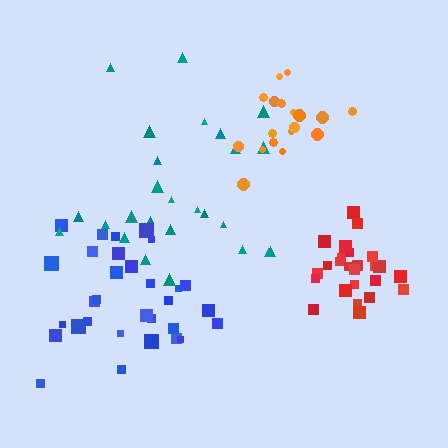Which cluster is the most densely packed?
Red.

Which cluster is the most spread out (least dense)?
Teal.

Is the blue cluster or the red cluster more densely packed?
Red.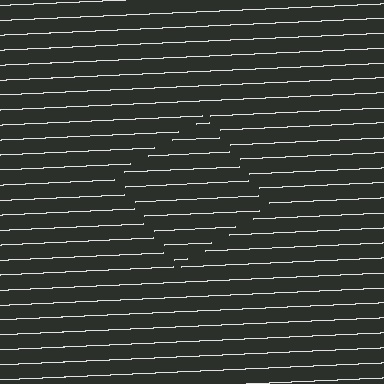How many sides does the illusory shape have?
4 sides — the line-ends trace a square.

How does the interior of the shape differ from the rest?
The interior of the shape contains the same grating, shifted by half a period — the contour is defined by the phase discontinuity where line-ends from the inner and outer gratings abut.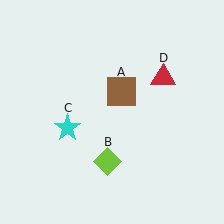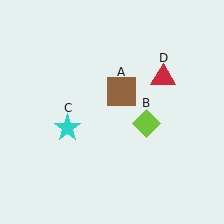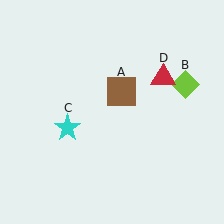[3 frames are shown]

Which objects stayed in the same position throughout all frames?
Brown square (object A) and cyan star (object C) and red triangle (object D) remained stationary.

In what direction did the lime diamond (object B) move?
The lime diamond (object B) moved up and to the right.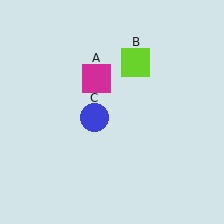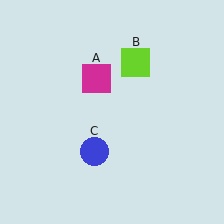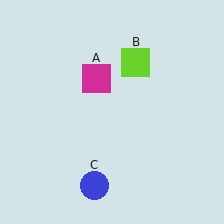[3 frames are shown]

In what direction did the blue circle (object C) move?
The blue circle (object C) moved down.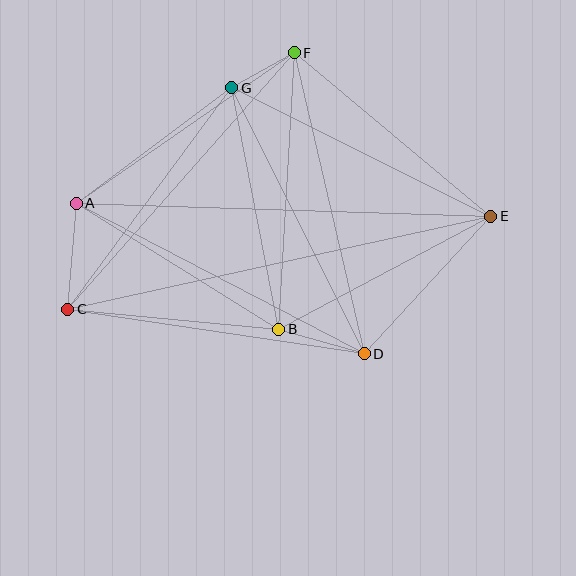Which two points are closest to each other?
Points F and G are closest to each other.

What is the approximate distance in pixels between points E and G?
The distance between E and G is approximately 289 pixels.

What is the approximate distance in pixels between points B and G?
The distance between B and G is approximately 246 pixels.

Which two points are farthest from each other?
Points C and E are farthest from each other.